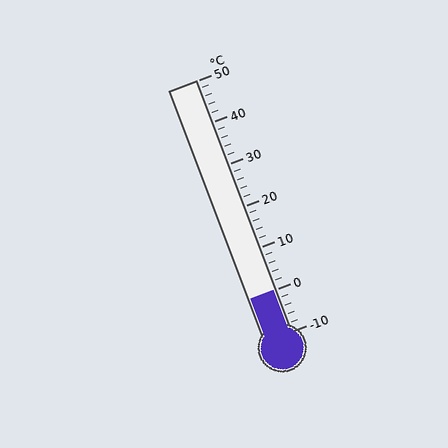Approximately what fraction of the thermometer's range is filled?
The thermometer is filled to approximately 15% of its range.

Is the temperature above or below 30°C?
The temperature is below 30°C.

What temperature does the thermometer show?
The thermometer shows approximately 0°C.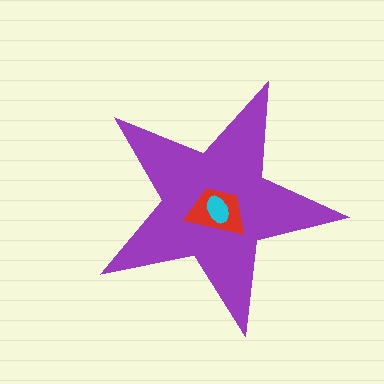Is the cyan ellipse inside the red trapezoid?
Yes.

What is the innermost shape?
The cyan ellipse.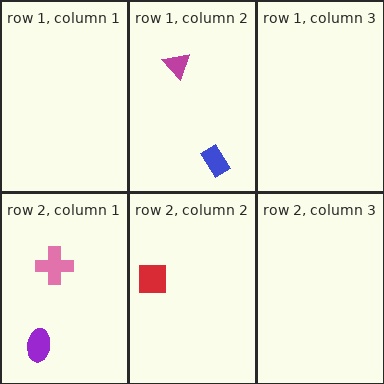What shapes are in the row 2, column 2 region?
The red square.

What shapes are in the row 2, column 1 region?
The purple ellipse, the pink cross.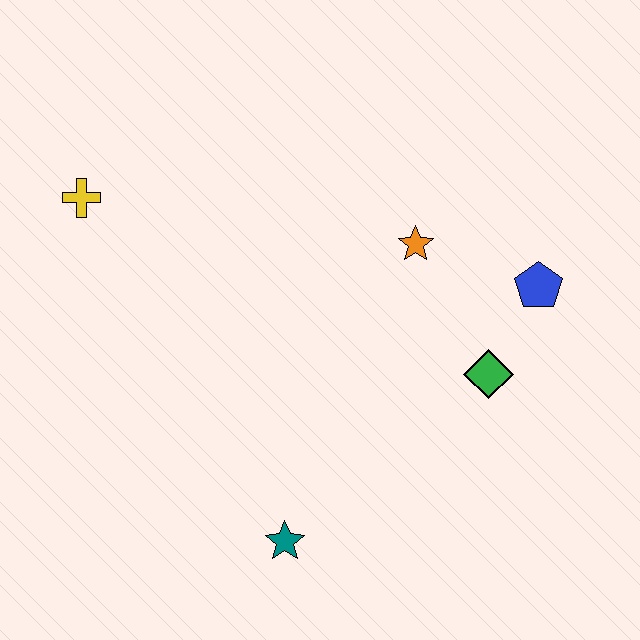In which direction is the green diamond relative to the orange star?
The green diamond is below the orange star.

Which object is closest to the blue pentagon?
The green diamond is closest to the blue pentagon.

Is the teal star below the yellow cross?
Yes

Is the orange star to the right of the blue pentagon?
No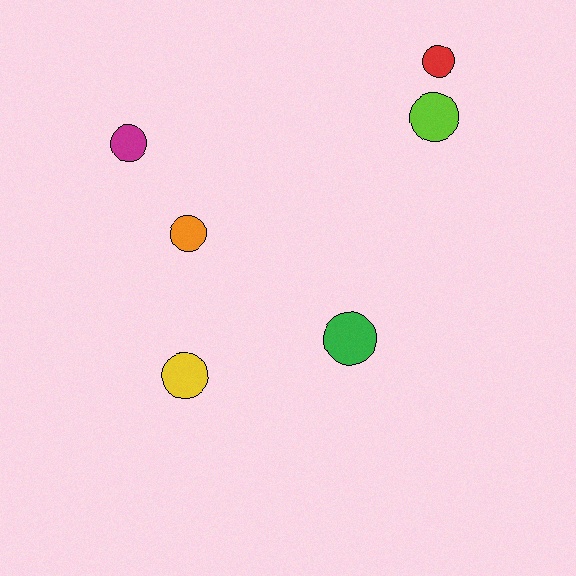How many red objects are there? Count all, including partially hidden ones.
There is 1 red object.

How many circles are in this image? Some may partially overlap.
There are 6 circles.